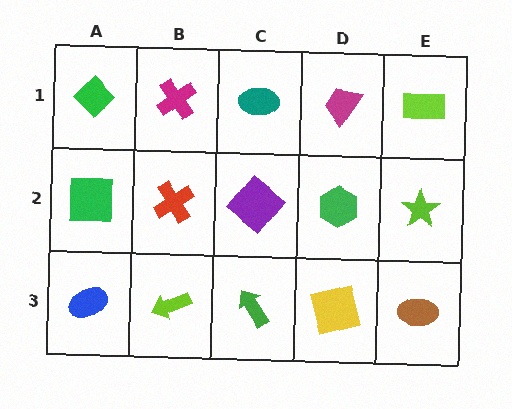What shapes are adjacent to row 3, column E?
A lime star (row 2, column E), a yellow square (row 3, column D).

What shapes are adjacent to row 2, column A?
A green diamond (row 1, column A), a blue ellipse (row 3, column A), a red cross (row 2, column B).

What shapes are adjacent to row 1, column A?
A green square (row 2, column A), a magenta cross (row 1, column B).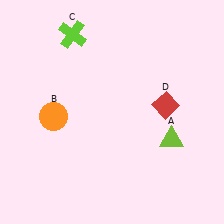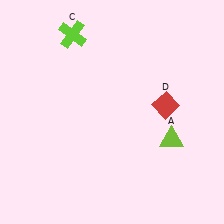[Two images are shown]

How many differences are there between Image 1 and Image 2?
There is 1 difference between the two images.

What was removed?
The orange circle (B) was removed in Image 2.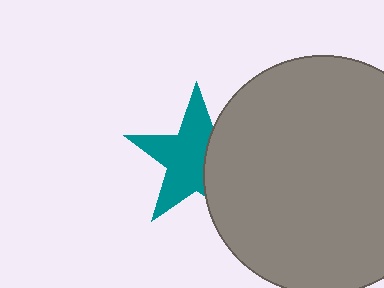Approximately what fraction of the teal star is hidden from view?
Roughly 37% of the teal star is hidden behind the gray circle.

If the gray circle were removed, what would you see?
You would see the complete teal star.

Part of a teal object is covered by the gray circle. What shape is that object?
It is a star.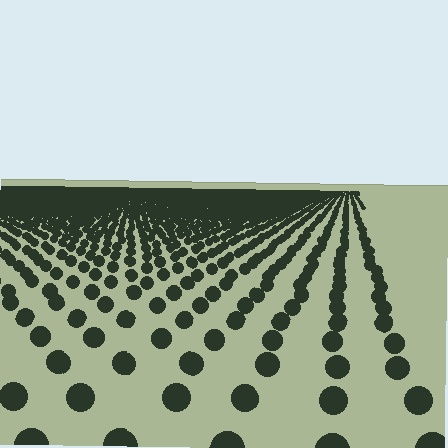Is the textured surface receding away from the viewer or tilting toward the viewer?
The surface is receding away from the viewer. Texture elements get smaller and denser toward the top.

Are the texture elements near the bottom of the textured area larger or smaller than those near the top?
Larger. Near the bottom, elements are closer to the viewer and appear at a bigger on-screen size.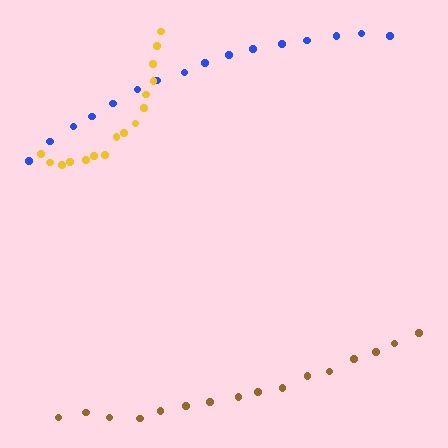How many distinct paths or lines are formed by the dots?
There are 3 distinct paths.